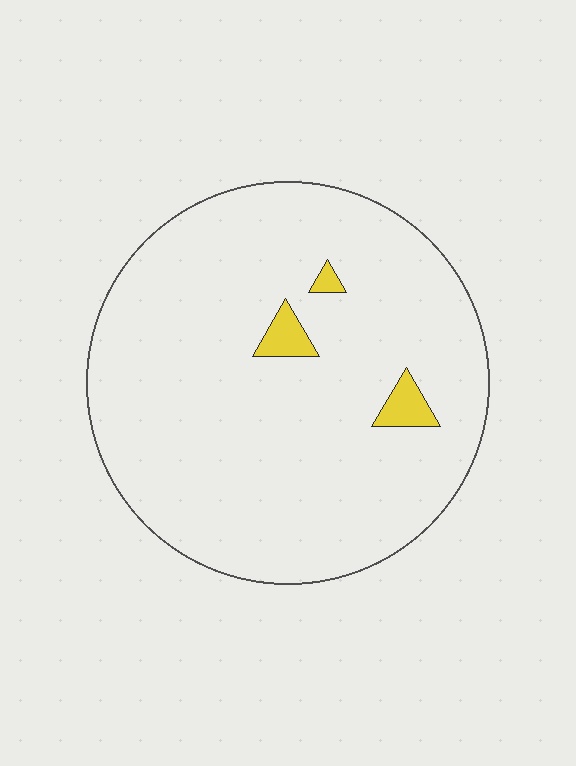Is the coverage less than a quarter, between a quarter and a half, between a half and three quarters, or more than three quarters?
Less than a quarter.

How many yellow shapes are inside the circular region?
3.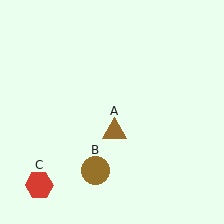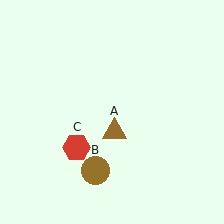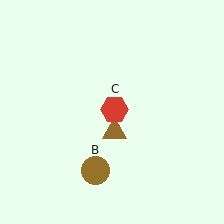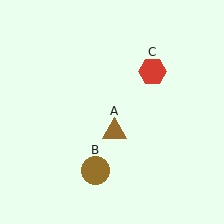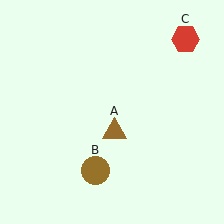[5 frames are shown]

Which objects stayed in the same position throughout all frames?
Brown triangle (object A) and brown circle (object B) remained stationary.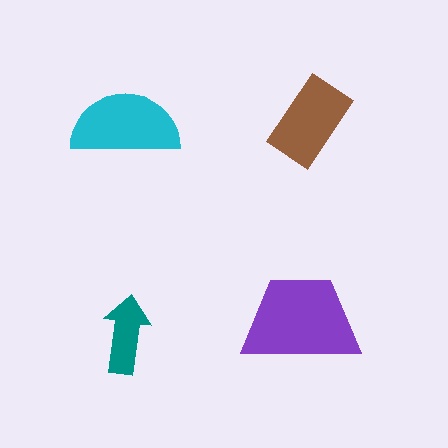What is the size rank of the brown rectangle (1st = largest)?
3rd.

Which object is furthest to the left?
The cyan semicircle is leftmost.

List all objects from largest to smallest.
The purple trapezoid, the cyan semicircle, the brown rectangle, the teal arrow.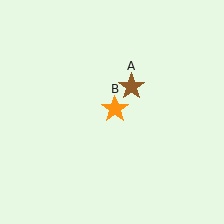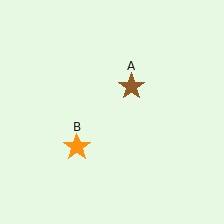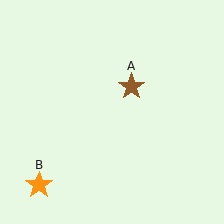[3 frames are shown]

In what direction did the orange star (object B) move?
The orange star (object B) moved down and to the left.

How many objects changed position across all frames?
1 object changed position: orange star (object B).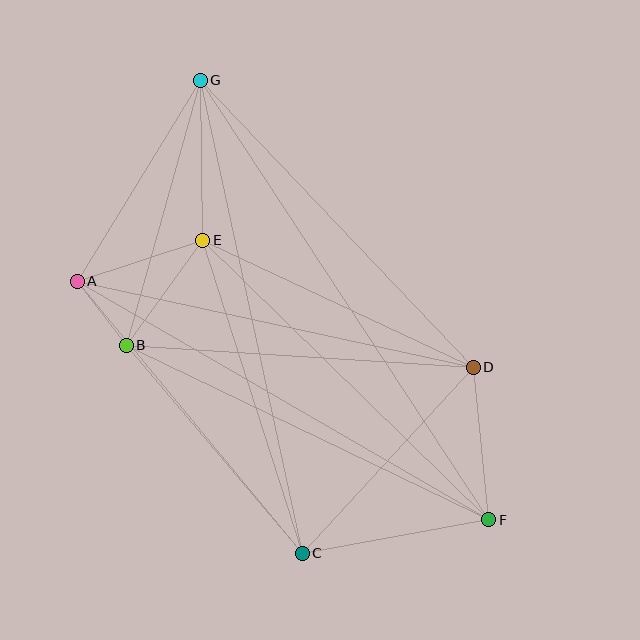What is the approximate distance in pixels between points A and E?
The distance between A and E is approximately 132 pixels.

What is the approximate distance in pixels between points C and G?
The distance between C and G is approximately 484 pixels.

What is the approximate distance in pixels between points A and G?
The distance between A and G is approximately 236 pixels.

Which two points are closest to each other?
Points A and B are closest to each other.